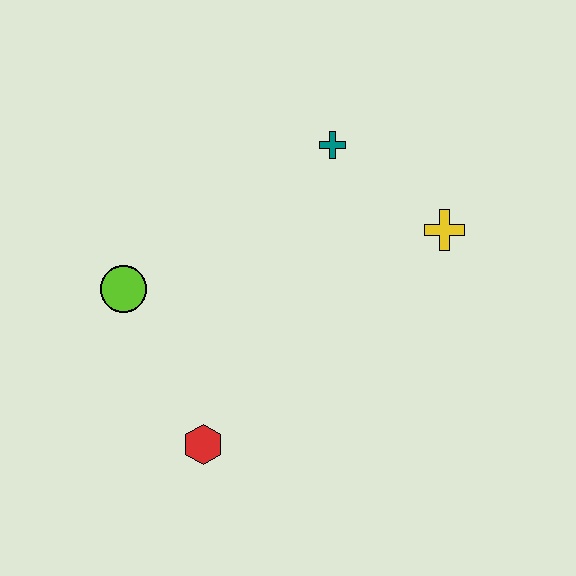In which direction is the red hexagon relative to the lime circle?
The red hexagon is below the lime circle.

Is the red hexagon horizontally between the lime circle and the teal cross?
Yes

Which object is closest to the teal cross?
The yellow cross is closest to the teal cross.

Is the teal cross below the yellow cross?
No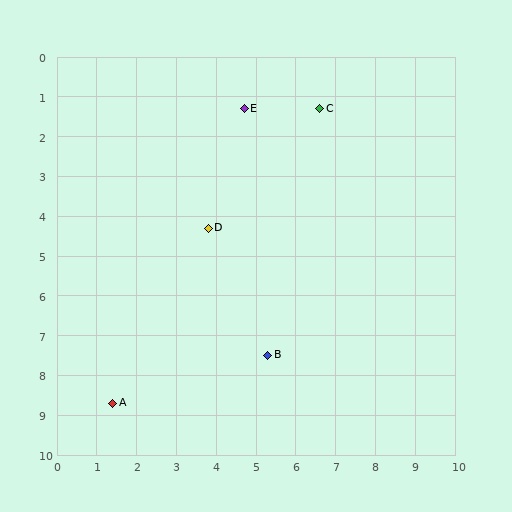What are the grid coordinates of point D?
Point D is at approximately (3.8, 4.3).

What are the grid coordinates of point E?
Point E is at approximately (4.7, 1.3).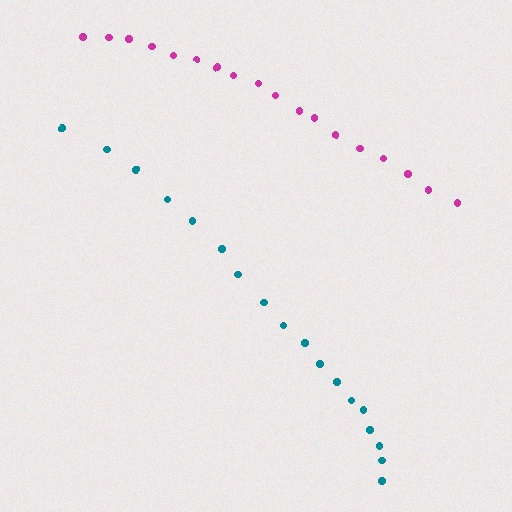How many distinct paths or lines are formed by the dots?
There are 2 distinct paths.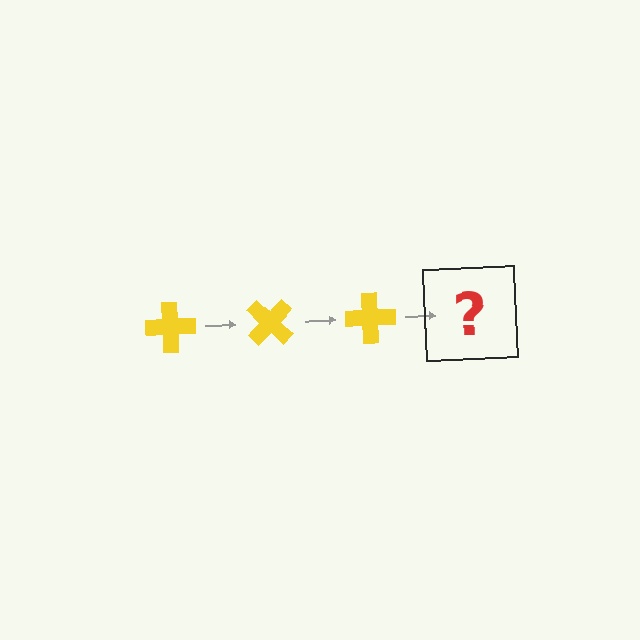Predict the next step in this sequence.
The next step is a yellow cross rotated 135 degrees.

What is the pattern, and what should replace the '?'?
The pattern is that the cross rotates 45 degrees each step. The '?' should be a yellow cross rotated 135 degrees.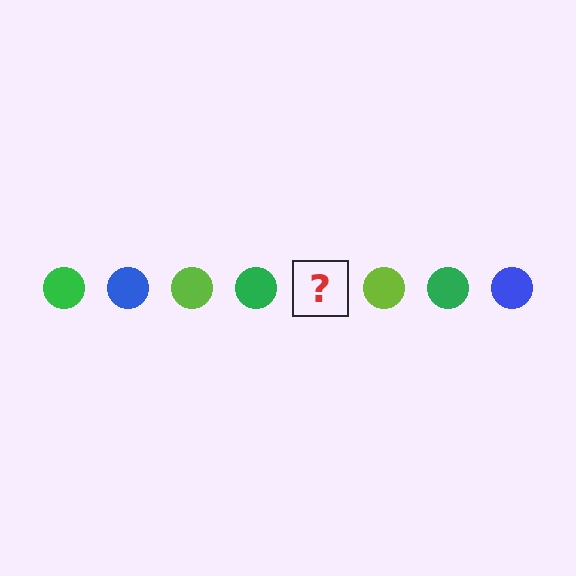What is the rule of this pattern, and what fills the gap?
The rule is that the pattern cycles through green, blue, lime circles. The gap should be filled with a blue circle.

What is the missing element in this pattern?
The missing element is a blue circle.